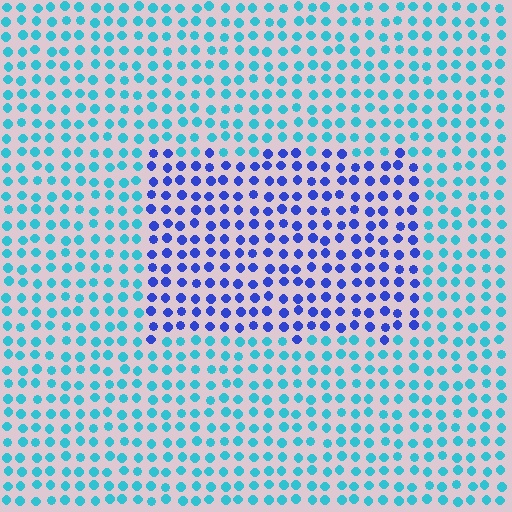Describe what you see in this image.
The image is filled with small cyan elements in a uniform arrangement. A rectangle-shaped region is visible where the elements are tinted to a slightly different hue, forming a subtle color boundary.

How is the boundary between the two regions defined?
The boundary is defined purely by a slight shift in hue (about 48 degrees). Spacing, size, and orientation are identical on both sides.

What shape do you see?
I see a rectangle.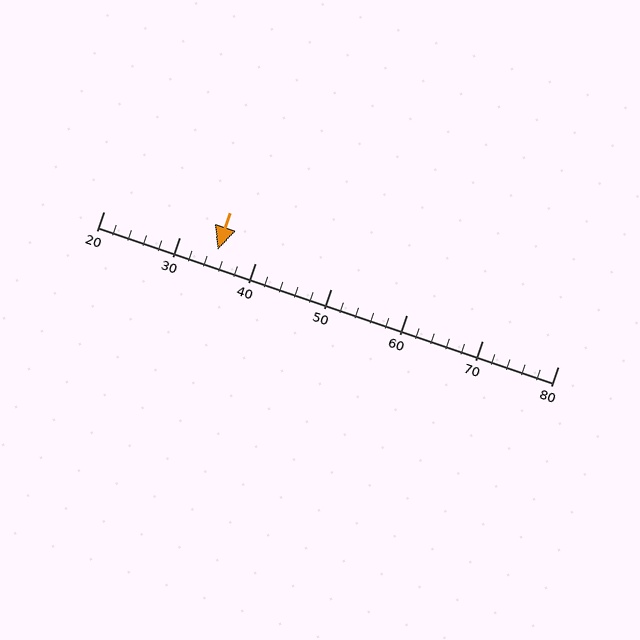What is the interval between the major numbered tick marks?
The major tick marks are spaced 10 units apart.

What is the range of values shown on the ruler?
The ruler shows values from 20 to 80.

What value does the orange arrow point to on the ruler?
The orange arrow points to approximately 35.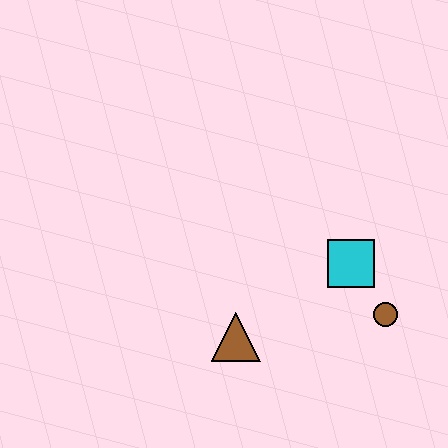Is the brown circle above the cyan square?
No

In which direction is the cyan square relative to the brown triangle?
The cyan square is to the right of the brown triangle.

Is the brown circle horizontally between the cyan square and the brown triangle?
No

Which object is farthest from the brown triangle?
The brown circle is farthest from the brown triangle.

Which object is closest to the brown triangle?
The cyan square is closest to the brown triangle.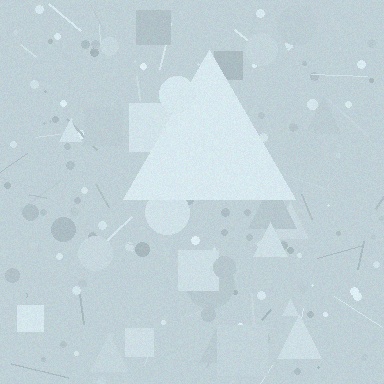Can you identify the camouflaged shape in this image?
The camouflaged shape is a triangle.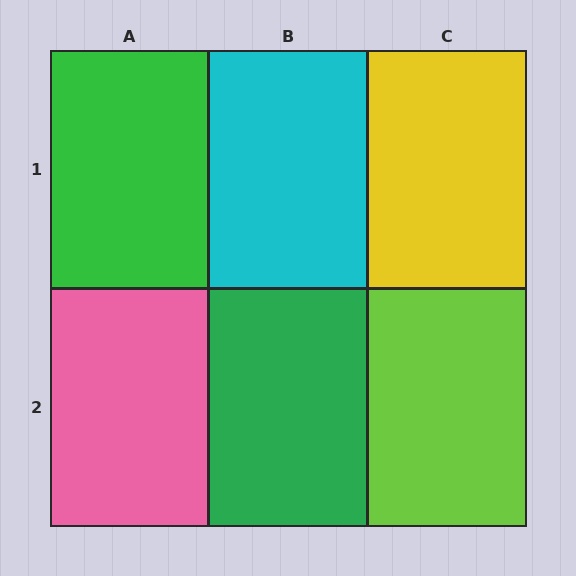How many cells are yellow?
1 cell is yellow.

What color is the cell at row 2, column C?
Lime.